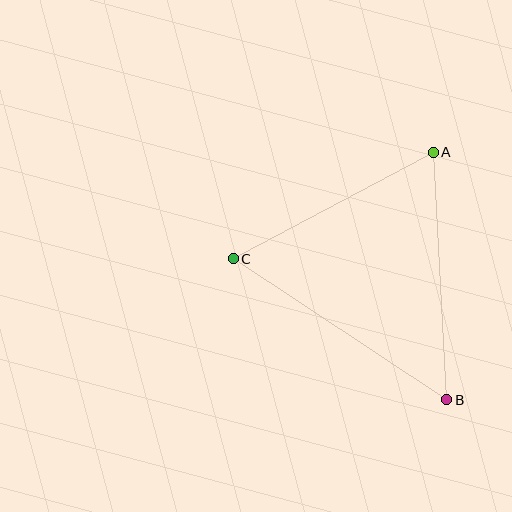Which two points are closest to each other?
Points A and C are closest to each other.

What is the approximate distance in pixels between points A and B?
The distance between A and B is approximately 248 pixels.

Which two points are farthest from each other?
Points B and C are farthest from each other.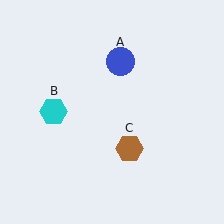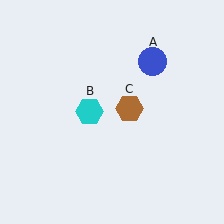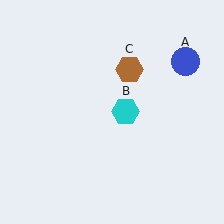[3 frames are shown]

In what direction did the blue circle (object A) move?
The blue circle (object A) moved right.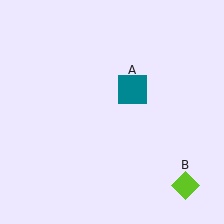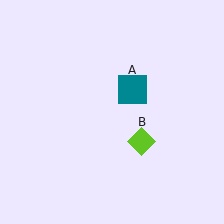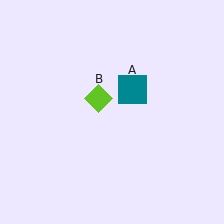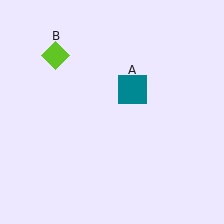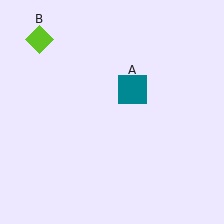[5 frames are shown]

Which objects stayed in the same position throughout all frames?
Teal square (object A) remained stationary.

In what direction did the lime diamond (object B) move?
The lime diamond (object B) moved up and to the left.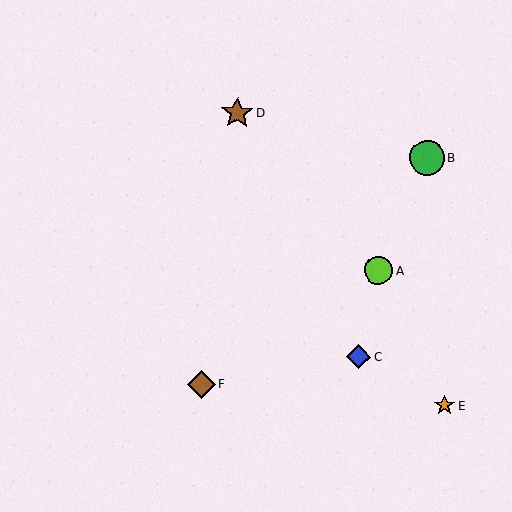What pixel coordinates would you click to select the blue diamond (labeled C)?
Click at (358, 357) to select the blue diamond C.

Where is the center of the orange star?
The center of the orange star is at (444, 405).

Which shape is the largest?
The green circle (labeled B) is the largest.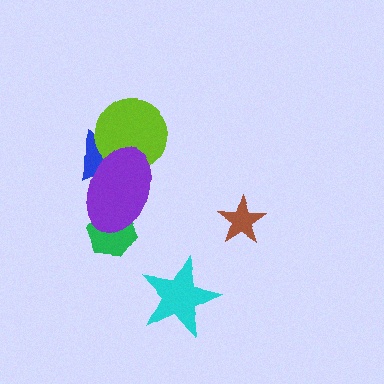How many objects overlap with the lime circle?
2 objects overlap with the lime circle.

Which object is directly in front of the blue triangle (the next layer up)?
The lime circle is directly in front of the blue triangle.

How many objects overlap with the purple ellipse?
3 objects overlap with the purple ellipse.